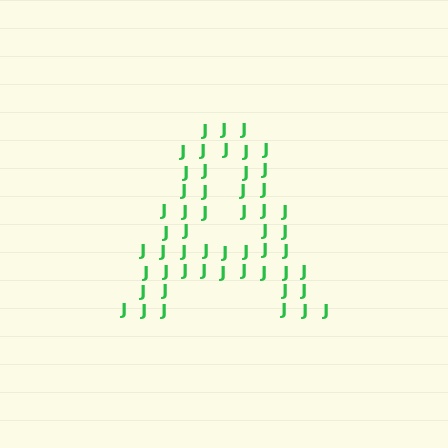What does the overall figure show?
The overall figure shows the letter A.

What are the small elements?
The small elements are letter J's.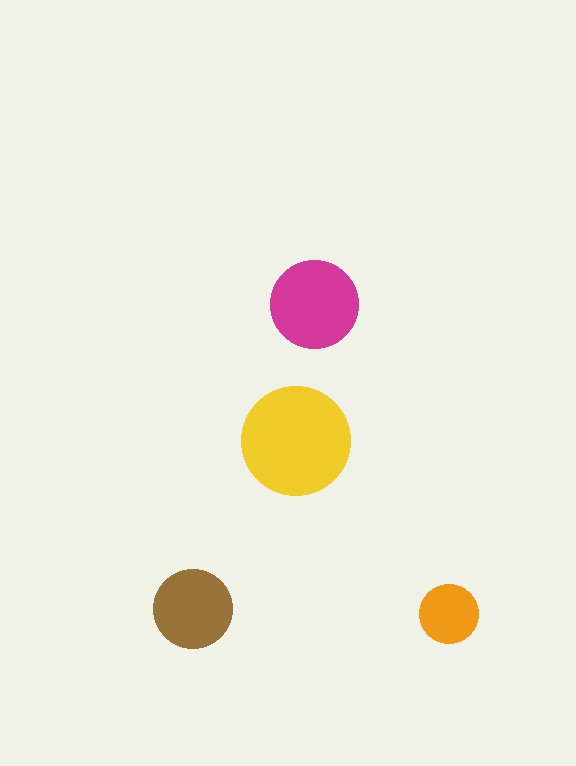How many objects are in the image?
There are 4 objects in the image.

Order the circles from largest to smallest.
the yellow one, the magenta one, the brown one, the orange one.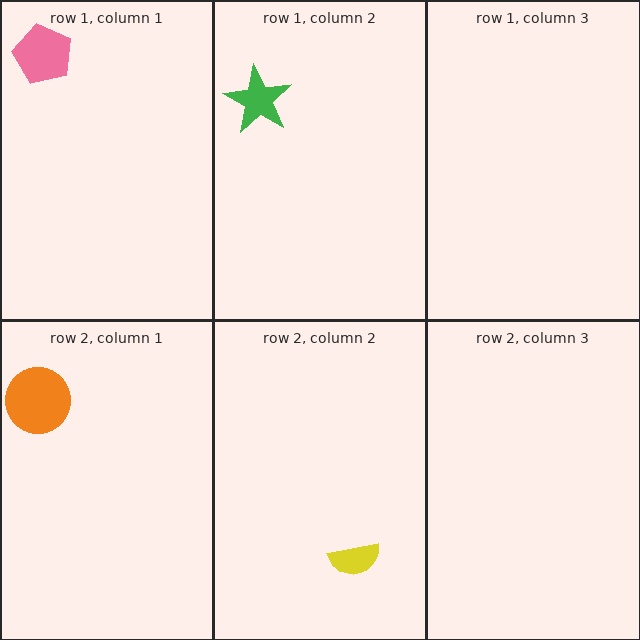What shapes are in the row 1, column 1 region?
The pink pentagon.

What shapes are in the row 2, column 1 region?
The orange circle.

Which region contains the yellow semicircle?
The row 2, column 2 region.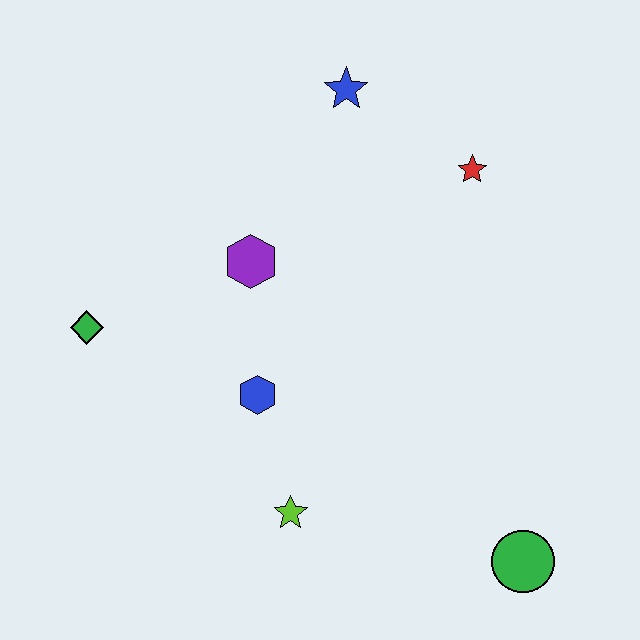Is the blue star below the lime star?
No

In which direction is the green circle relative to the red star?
The green circle is below the red star.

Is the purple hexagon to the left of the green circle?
Yes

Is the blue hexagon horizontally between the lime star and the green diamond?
Yes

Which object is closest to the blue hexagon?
The lime star is closest to the blue hexagon.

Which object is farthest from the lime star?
The blue star is farthest from the lime star.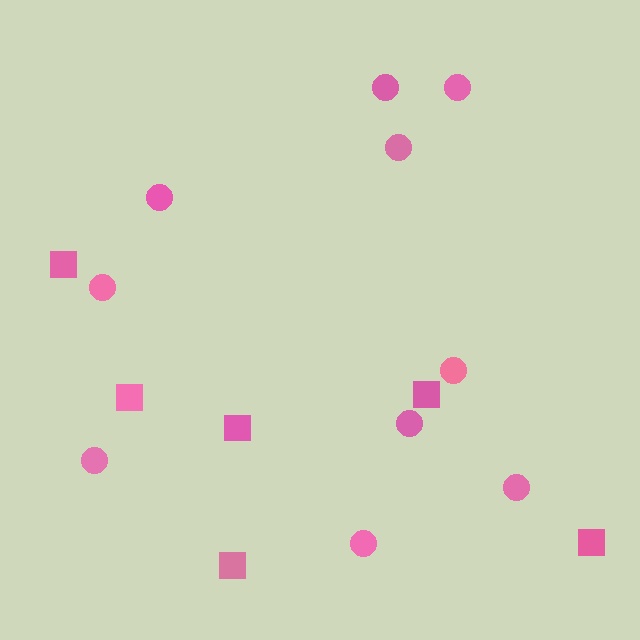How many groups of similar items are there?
There are 2 groups: one group of circles (10) and one group of squares (6).